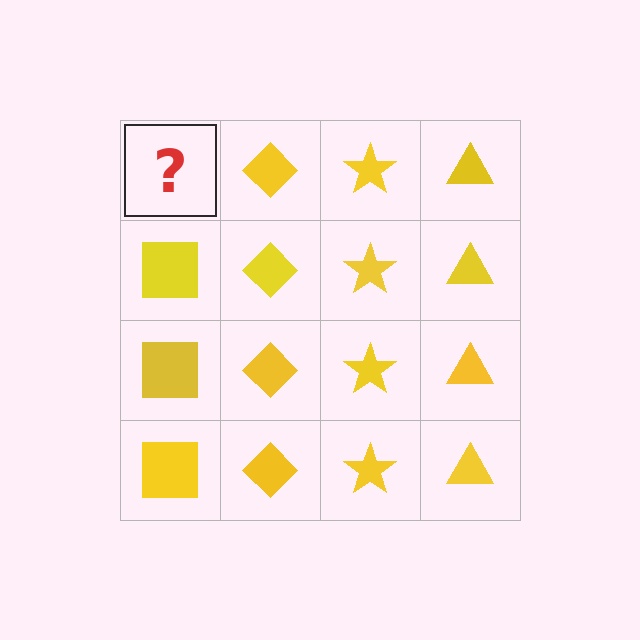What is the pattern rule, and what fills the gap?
The rule is that each column has a consistent shape. The gap should be filled with a yellow square.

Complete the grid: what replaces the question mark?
The question mark should be replaced with a yellow square.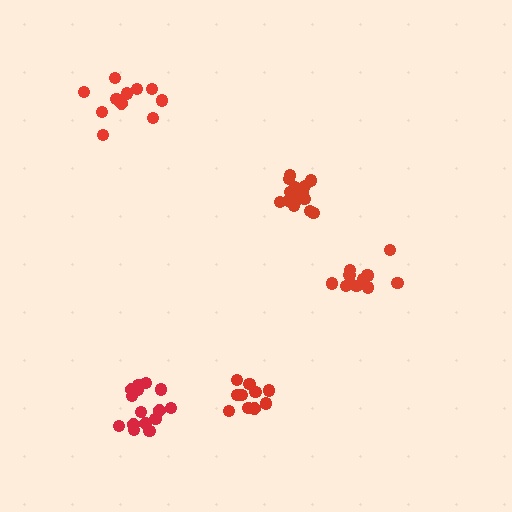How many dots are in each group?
Group 1: 12 dots, Group 2: 10 dots, Group 3: 16 dots, Group 4: 15 dots, Group 5: 11 dots (64 total).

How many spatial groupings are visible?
There are 5 spatial groupings.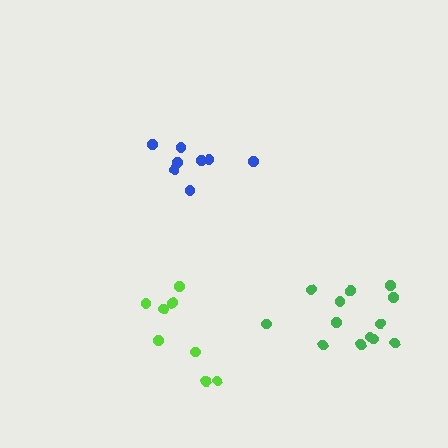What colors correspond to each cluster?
The clusters are colored: blue, lime, green.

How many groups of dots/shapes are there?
There are 3 groups.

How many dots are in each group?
Group 1: 8 dots, Group 2: 8 dots, Group 3: 13 dots (29 total).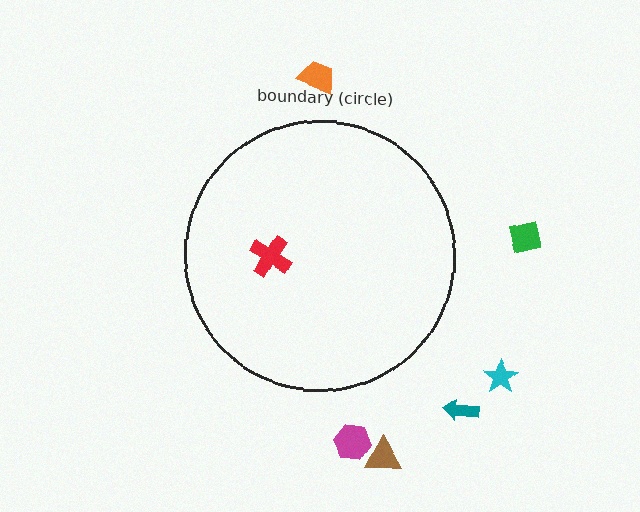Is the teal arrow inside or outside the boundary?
Outside.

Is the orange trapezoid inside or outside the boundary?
Outside.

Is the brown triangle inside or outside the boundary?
Outside.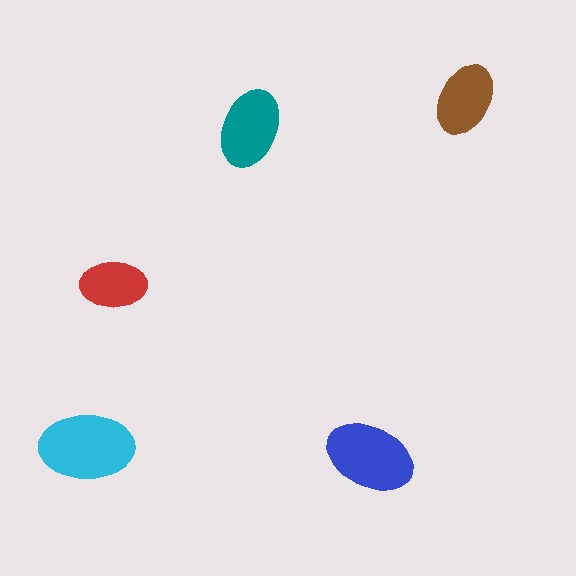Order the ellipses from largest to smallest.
the cyan one, the blue one, the teal one, the brown one, the red one.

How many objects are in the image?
There are 5 objects in the image.